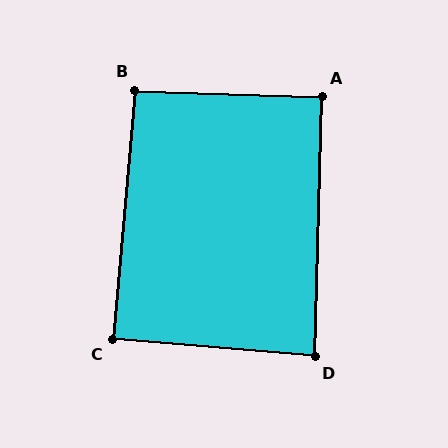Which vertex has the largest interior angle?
B, at approximately 93 degrees.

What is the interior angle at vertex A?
Approximately 90 degrees (approximately right).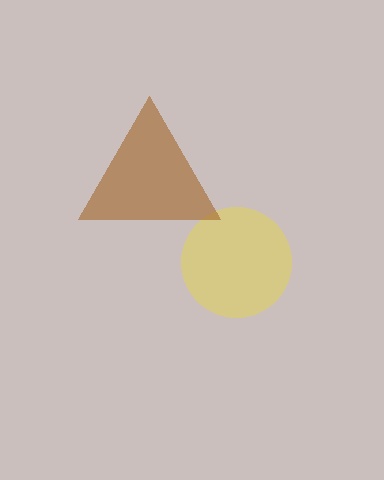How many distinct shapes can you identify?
There are 2 distinct shapes: a yellow circle, a brown triangle.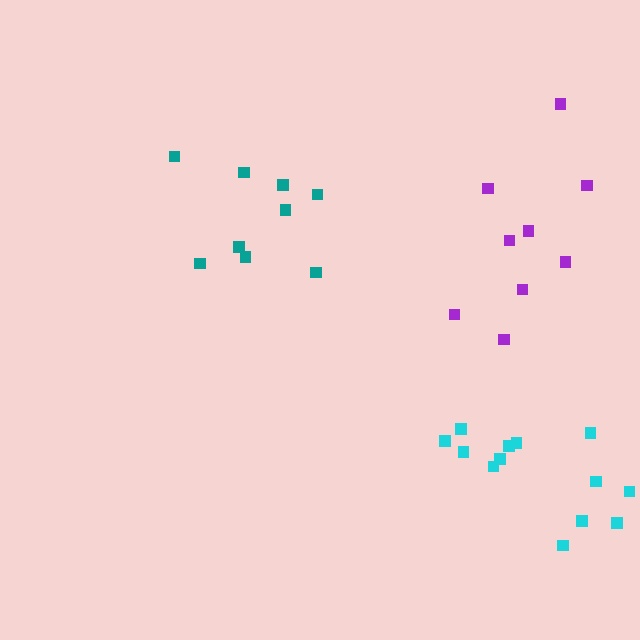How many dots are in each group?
Group 1: 9 dots, Group 2: 13 dots, Group 3: 9 dots (31 total).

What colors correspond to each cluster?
The clusters are colored: teal, cyan, purple.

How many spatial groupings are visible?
There are 3 spatial groupings.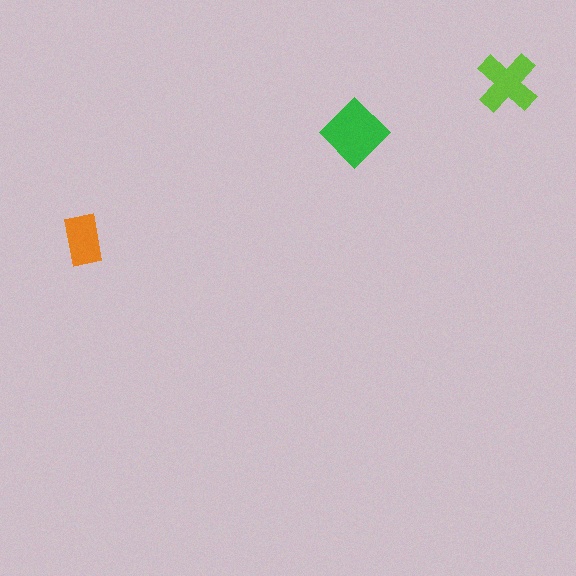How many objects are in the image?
There are 3 objects in the image.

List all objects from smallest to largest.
The orange rectangle, the lime cross, the green diamond.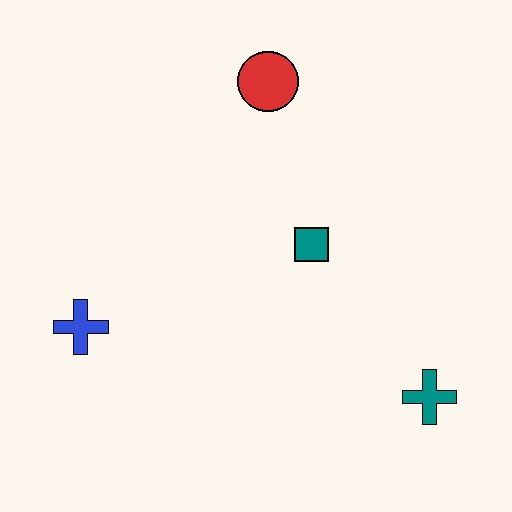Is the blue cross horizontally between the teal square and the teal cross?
No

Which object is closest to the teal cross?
The teal square is closest to the teal cross.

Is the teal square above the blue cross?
Yes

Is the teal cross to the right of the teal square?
Yes